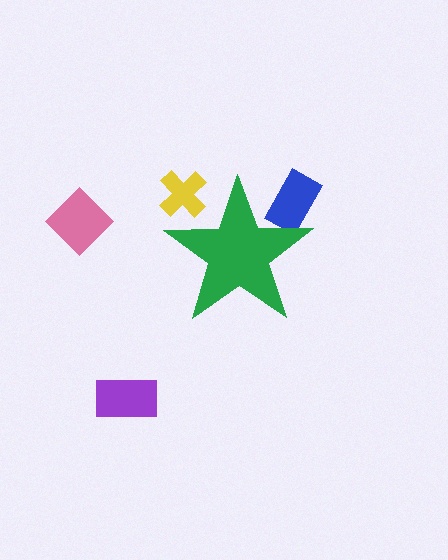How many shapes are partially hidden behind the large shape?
2 shapes are partially hidden.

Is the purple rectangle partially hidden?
No, the purple rectangle is fully visible.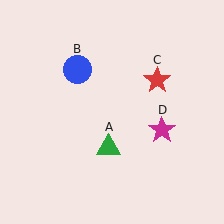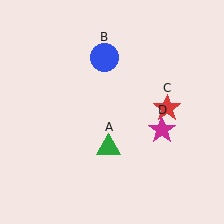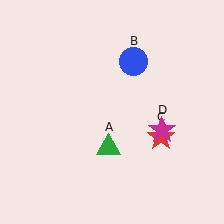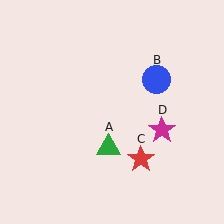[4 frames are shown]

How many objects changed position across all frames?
2 objects changed position: blue circle (object B), red star (object C).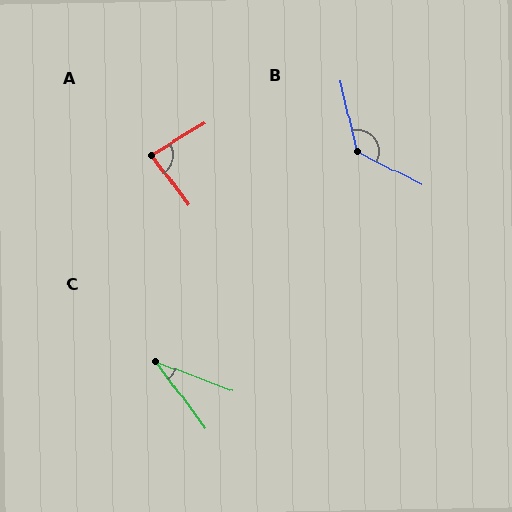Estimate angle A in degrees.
Approximately 85 degrees.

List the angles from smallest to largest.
C (33°), A (85°), B (130°).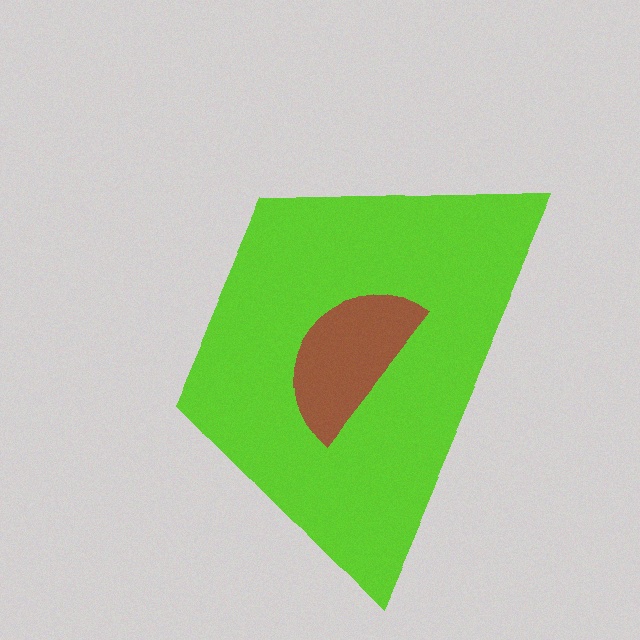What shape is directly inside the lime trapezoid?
The brown semicircle.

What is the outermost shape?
The lime trapezoid.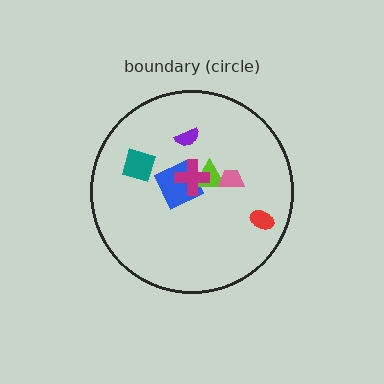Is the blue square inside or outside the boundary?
Inside.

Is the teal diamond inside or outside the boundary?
Inside.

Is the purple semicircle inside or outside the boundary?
Inside.